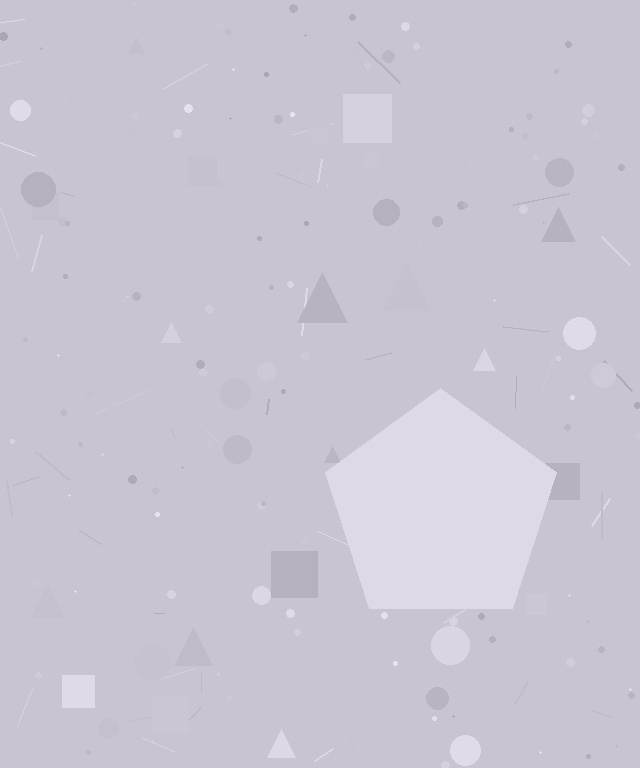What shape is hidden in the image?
A pentagon is hidden in the image.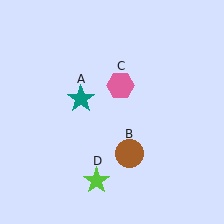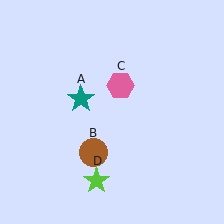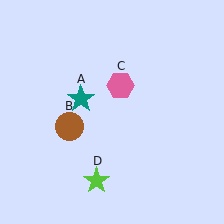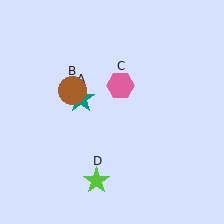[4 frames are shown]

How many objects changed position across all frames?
1 object changed position: brown circle (object B).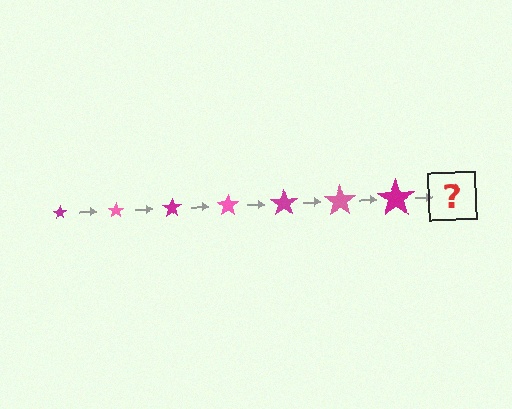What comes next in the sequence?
The next element should be a pink star, larger than the previous one.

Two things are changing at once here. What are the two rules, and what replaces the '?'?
The two rules are that the star grows larger each step and the color cycles through magenta and pink. The '?' should be a pink star, larger than the previous one.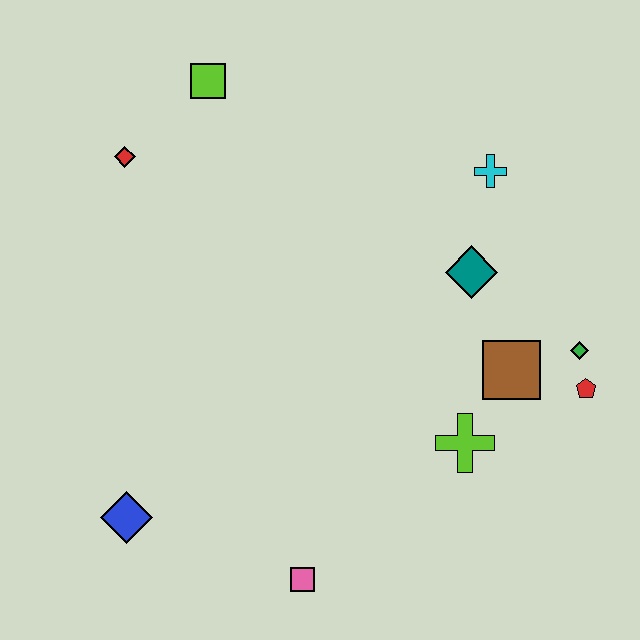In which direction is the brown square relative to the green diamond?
The brown square is to the left of the green diamond.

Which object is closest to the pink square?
The blue diamond is closest to the pink square.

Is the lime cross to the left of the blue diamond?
No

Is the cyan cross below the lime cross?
No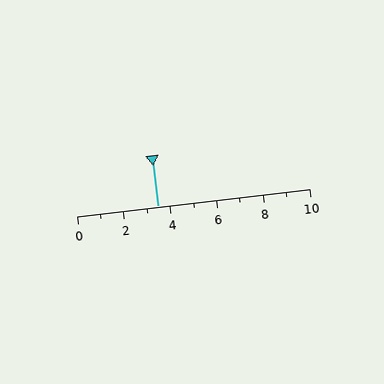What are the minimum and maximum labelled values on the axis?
The axis runs from 0 to 10.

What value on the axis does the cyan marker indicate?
The marker indicates approximately 3.5.